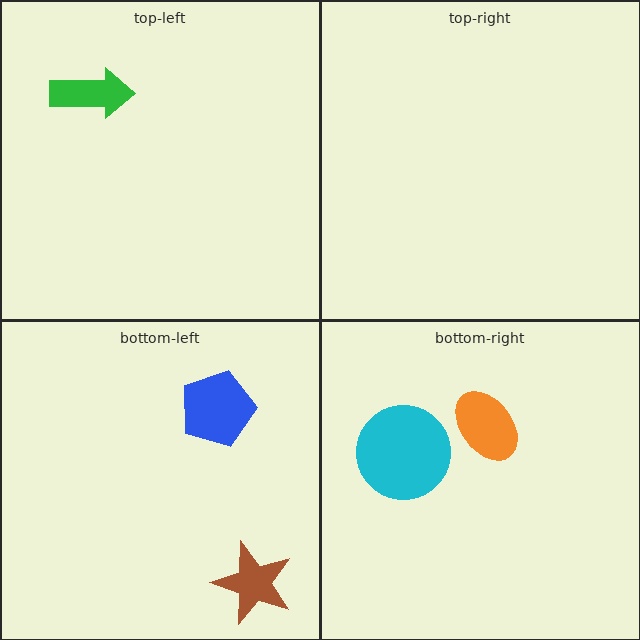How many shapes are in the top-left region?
1.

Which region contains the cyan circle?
The bottom-right region.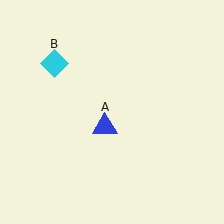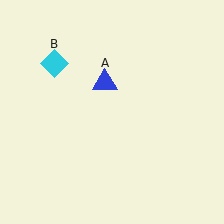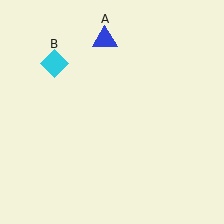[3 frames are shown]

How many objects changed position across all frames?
1 object changed position: blue triangle (object A).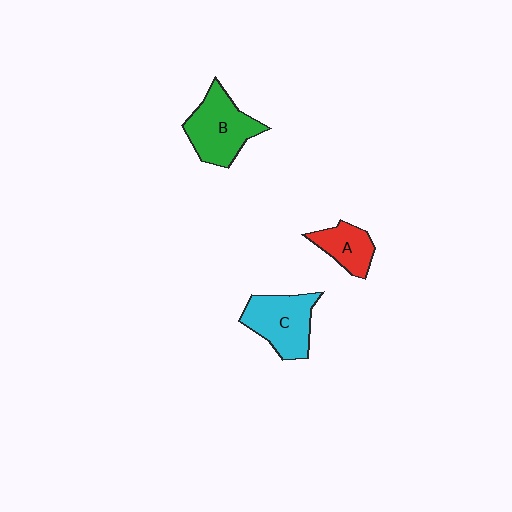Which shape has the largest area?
Shape B (green).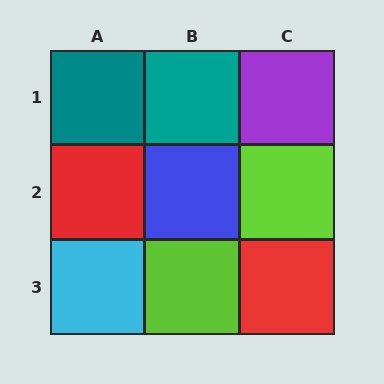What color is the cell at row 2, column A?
Red.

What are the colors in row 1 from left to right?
Teal, teal, purple.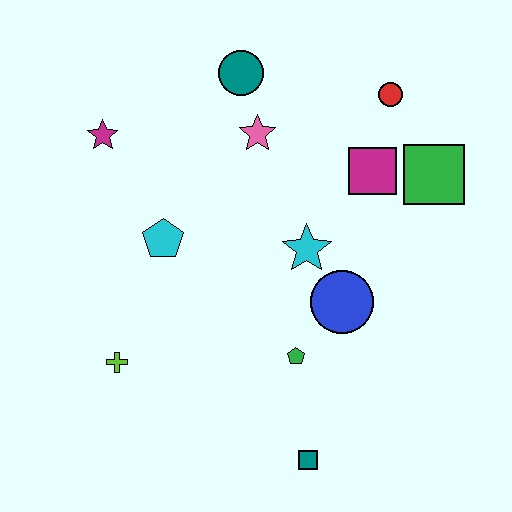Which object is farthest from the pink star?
The teal square is farthest from the pink star.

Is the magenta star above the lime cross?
Yes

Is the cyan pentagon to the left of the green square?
Yes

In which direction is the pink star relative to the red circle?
The pink star is to the left of the red circle.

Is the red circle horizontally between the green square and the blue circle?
Yes